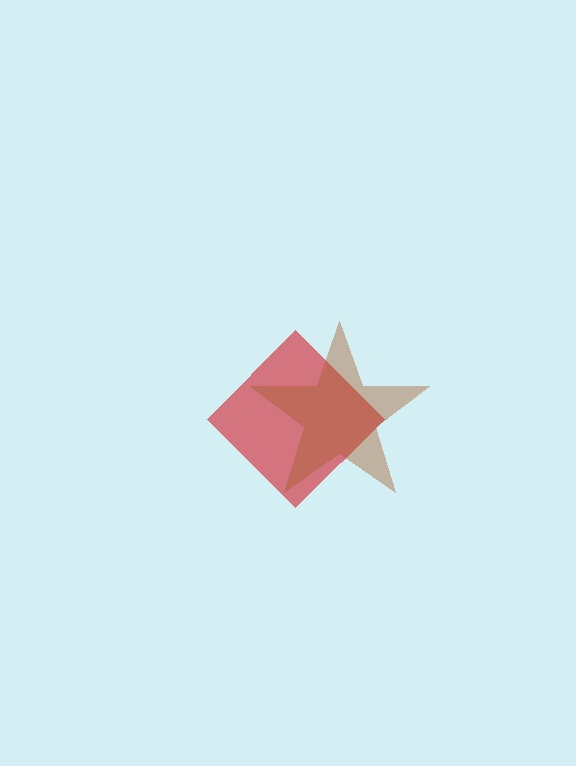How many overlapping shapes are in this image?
There are 2 overlapping shapes in the image.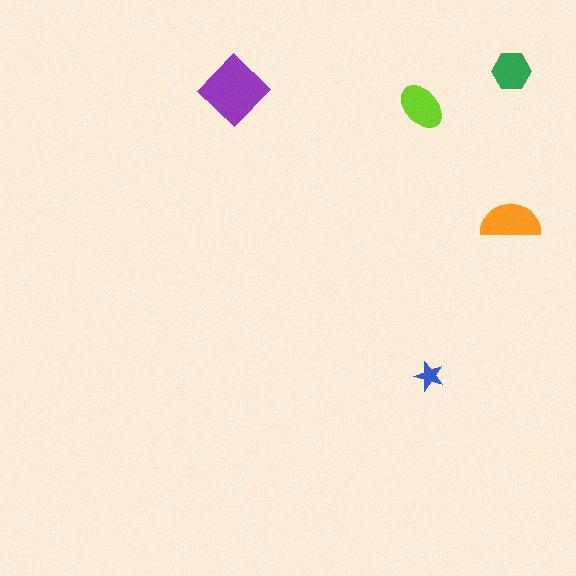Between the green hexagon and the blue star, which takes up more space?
The green hexagon.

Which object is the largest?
The purple diamond.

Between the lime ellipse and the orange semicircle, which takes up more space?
The orange semicircle.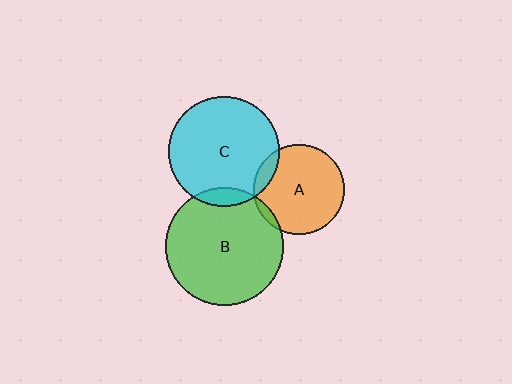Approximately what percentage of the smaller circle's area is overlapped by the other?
Approximately 10%.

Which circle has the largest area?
Circle B (green).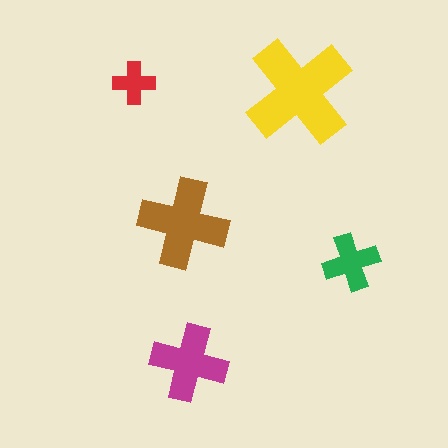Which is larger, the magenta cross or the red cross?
The magenta one.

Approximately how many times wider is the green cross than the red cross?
About 1.5 times wider.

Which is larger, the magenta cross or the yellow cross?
The yellow one.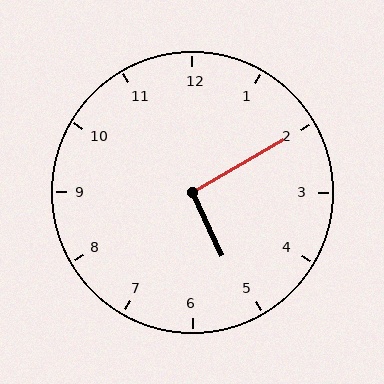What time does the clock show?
5:10.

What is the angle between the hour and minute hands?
Approximately 95 degrees.